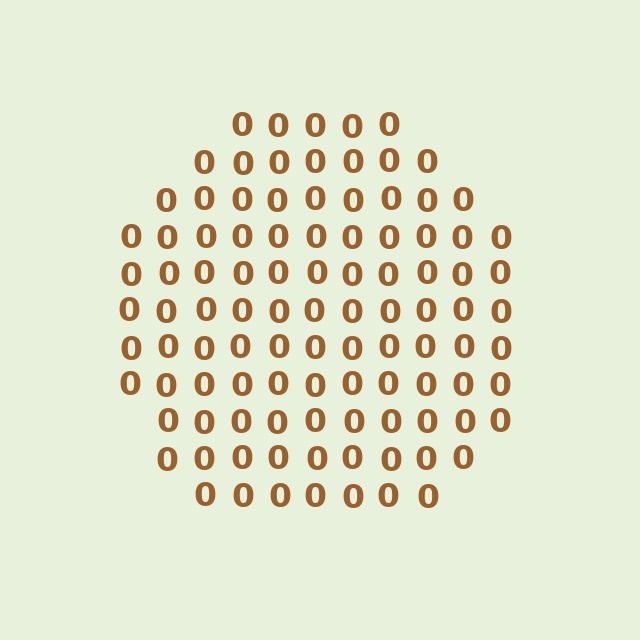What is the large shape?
The large shape is a circle.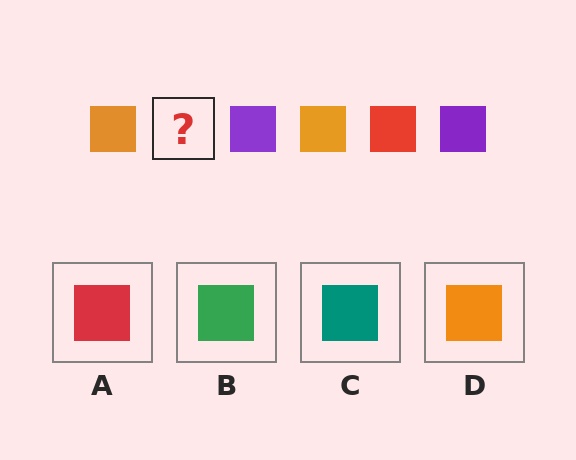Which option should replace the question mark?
Option A.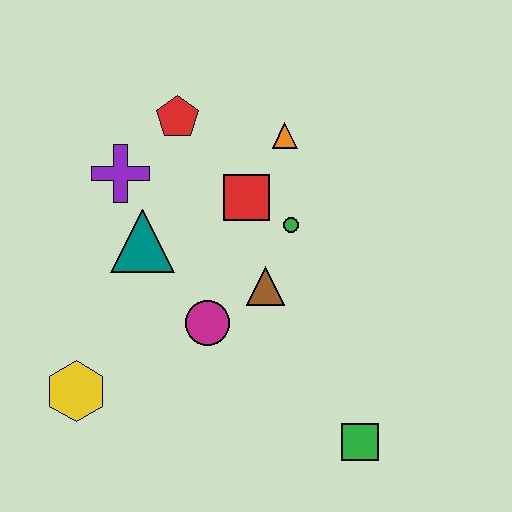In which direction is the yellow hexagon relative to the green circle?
The yellow hexagon is to the left of the green circle.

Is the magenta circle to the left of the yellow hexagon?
No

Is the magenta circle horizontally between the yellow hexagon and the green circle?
Yes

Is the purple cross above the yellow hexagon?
Yes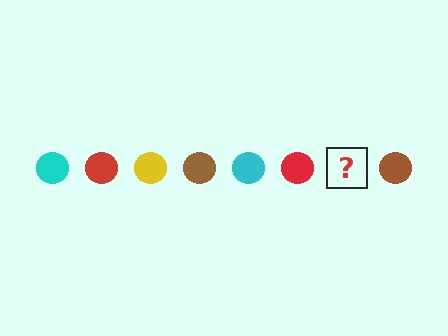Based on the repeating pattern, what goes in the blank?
The blank should be a yellow circle.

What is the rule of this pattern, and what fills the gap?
The rule is that the pattern cycles through cyan, red, yellow, brown circles. The gap should be filled with a yellow circle.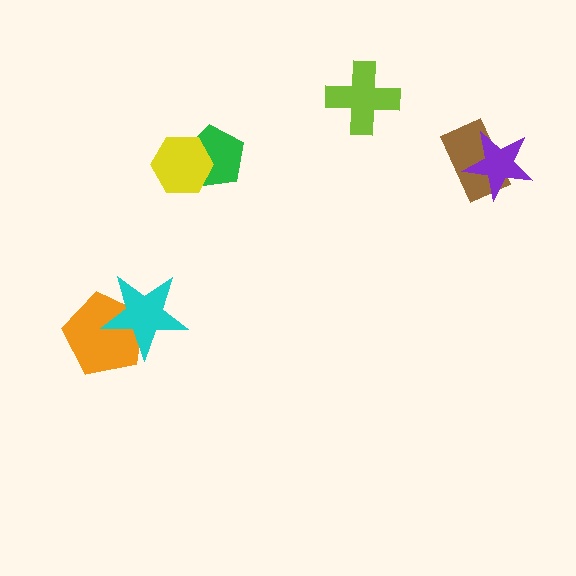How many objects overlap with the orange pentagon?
1 object overlaps with the orange pentagon.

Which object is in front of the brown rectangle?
The purple star is in front of the brown rectangle.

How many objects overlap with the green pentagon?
1 object overlaps with the green pentagon.